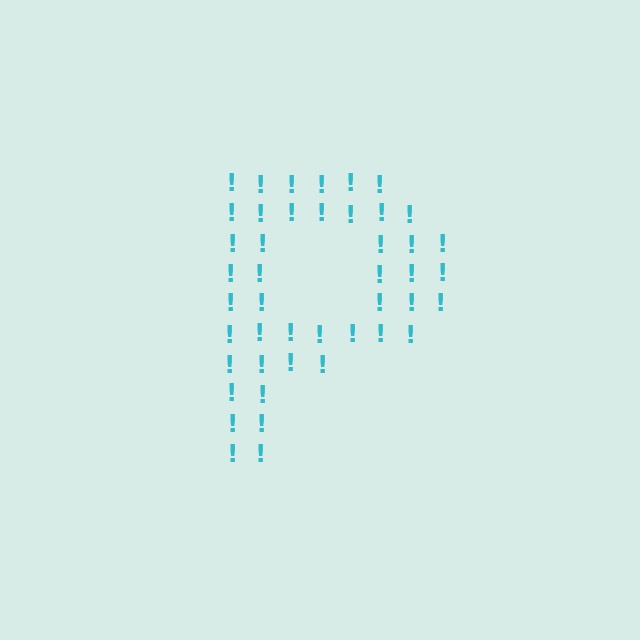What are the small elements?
The small elements are exclamation marks.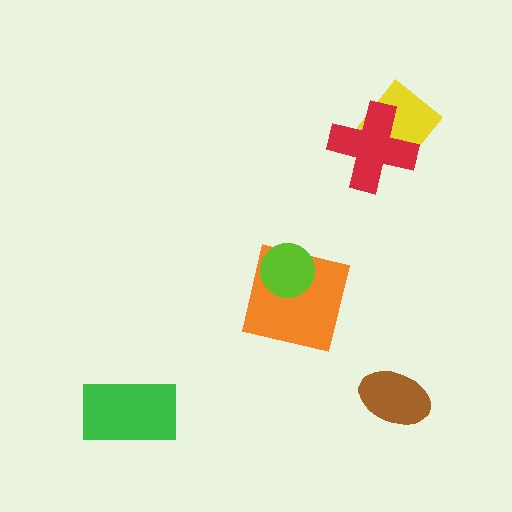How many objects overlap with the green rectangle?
0 objects overlap with the green rectangle.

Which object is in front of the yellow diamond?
The red cross is in front of the yellow diamond.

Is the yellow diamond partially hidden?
Yes, it is partially covered by another shape.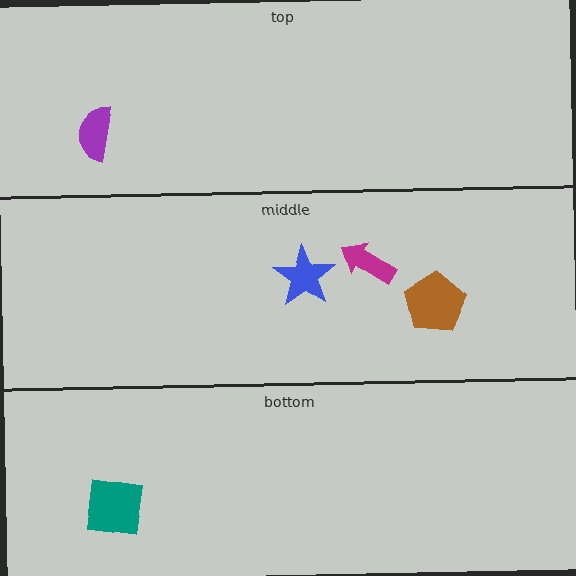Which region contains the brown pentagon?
The middle region.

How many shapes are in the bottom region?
1.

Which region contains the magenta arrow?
The middle region.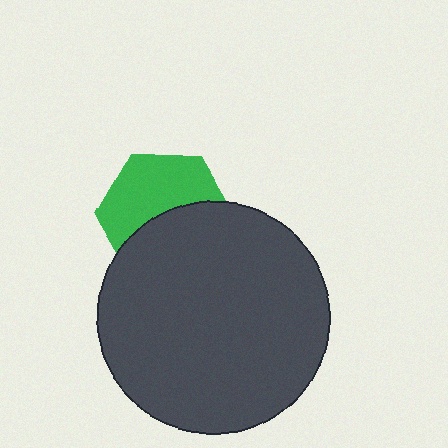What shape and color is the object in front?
The object in front is a dark gray circle.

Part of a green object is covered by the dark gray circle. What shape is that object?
It is a hexagon.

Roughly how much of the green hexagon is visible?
About half of it is visible (roughly 52%).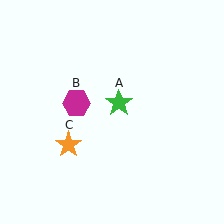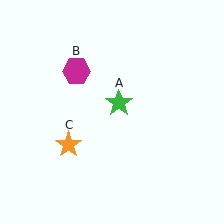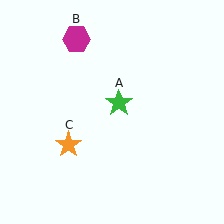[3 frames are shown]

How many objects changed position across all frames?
1 object changed position: magenta hexagon (object B).